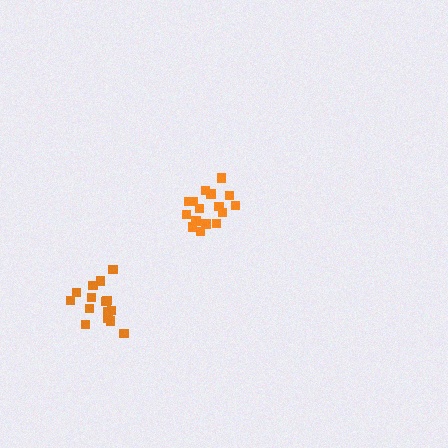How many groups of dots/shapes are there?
There are 2 groups.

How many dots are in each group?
Group 1: 15 dots, Group 2: 16 dots (31 total).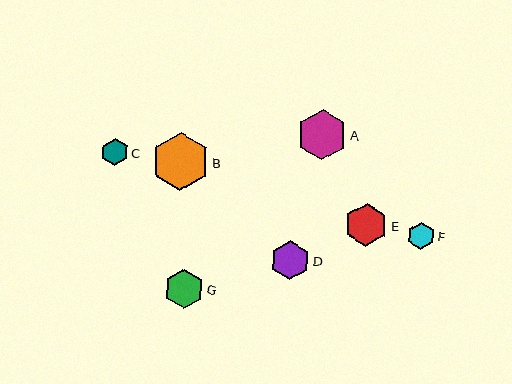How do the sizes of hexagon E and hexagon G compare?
Hexagon E and hexagon G are approximately the same size.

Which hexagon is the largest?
Hexagon B is the largest with a size of approximately 58 pixels.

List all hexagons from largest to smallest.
From largest to smallest: B, A, E, G, D, C, F.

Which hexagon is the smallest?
Hexagon F is the smallest with a size of approximately 27 pixels.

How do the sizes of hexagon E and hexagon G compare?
Hexagon E and hexagon G are approximately the same size.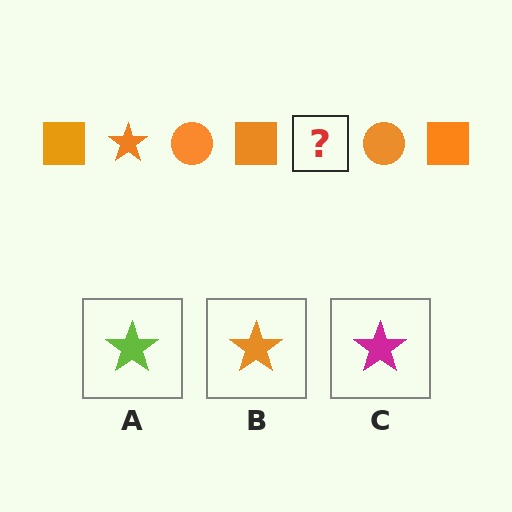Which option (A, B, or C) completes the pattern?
B.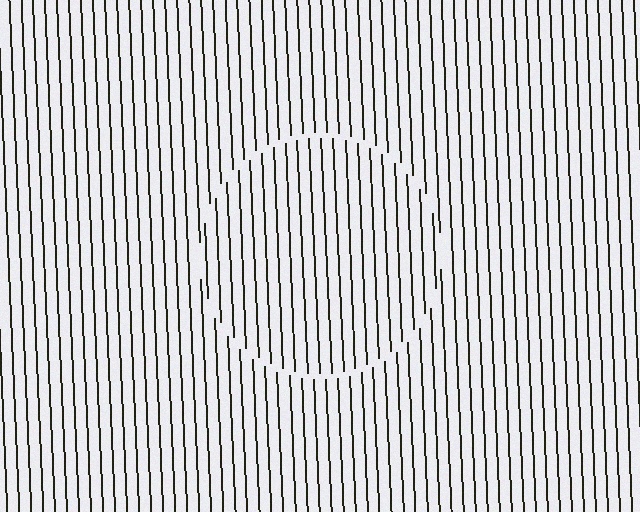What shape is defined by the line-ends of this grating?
An illusory circle. The interior of the shape contains the same grating, shifted by half a period — the contour is defined by the phase discontinuity where line-ends from the inner and outer gratings abut.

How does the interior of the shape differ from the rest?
The interior of the shape contains the same grating, shifted by half a period — the contour is defined by the phase discontinuity where line-ends from the inner and outer gratings abut.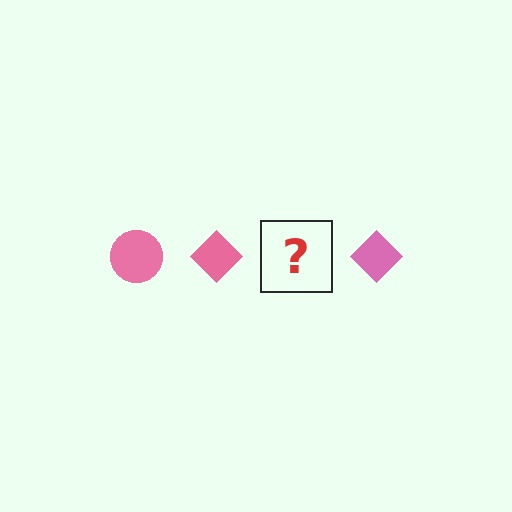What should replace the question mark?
The question mark should be replaced with a pink circle.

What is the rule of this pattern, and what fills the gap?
The rule is that the pattern cycles through circle, diamond shapes in pink. The gap should be filled with a pink circle.